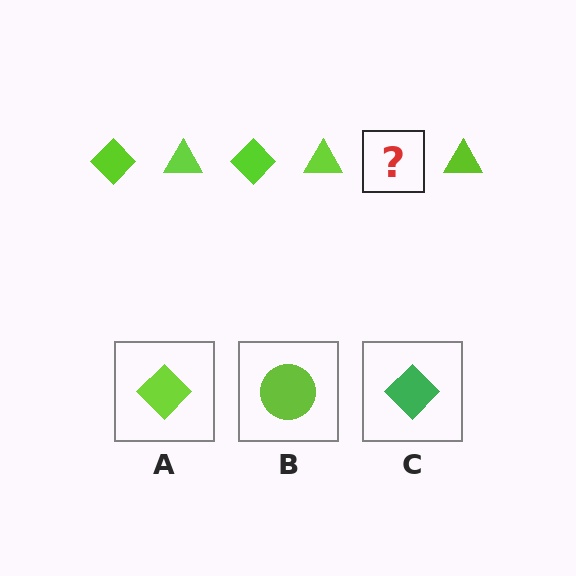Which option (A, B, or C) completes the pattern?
A.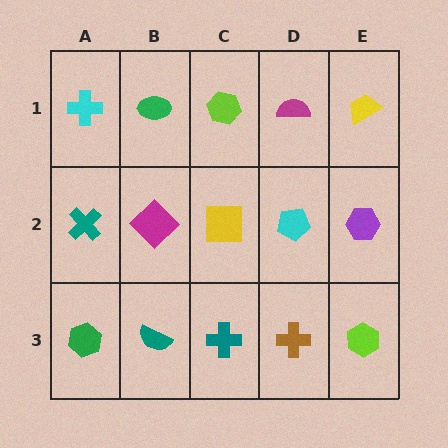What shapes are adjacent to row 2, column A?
A cyan cross (row 1, column A), a green hexagon (row 3, column A), a magenta diamond (row 2, column B).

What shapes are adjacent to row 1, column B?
A magenta diamond (row 2, column B), a cyan cross (row 1, column A), a lime hexagon (row 1, column C).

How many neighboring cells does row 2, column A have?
3.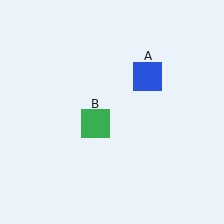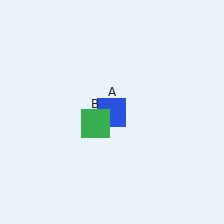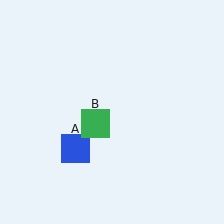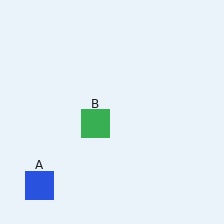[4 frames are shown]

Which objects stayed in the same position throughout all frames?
Green square (object B) remained stationary.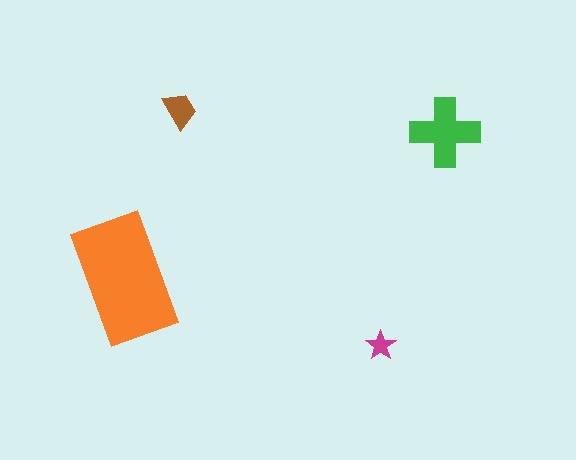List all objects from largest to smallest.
The orange rectangle, the green cross, the brown trapezoid, the magenta star.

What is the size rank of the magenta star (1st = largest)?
4th.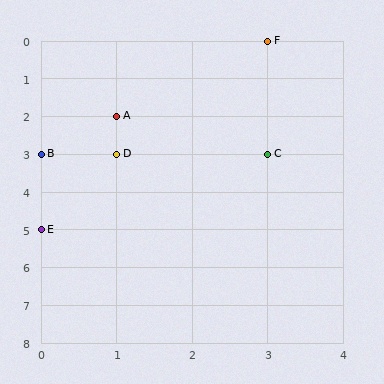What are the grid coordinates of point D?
Point D is at grid coordinates (1, 3).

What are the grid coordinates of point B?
Point B is at grid coordinates (0, 3).